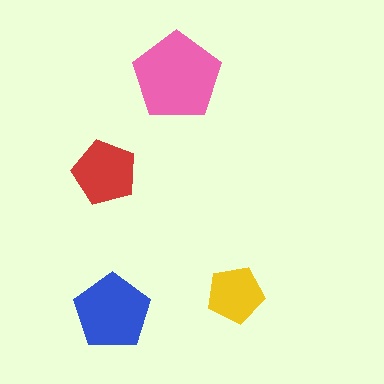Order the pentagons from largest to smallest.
the pink one, the blue one, the red one, the yellow one.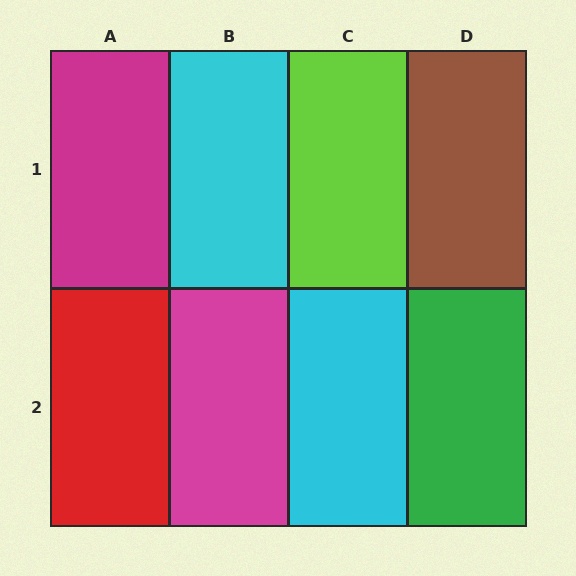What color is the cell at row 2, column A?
Red.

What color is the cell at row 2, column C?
Cyan.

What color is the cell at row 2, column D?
Green.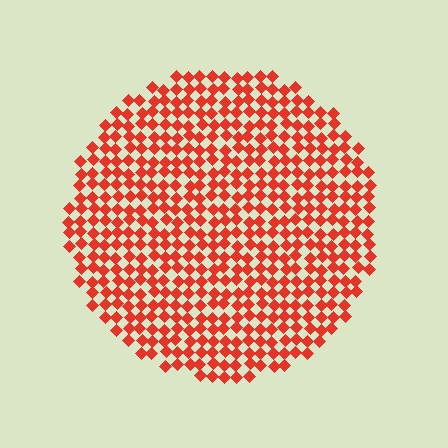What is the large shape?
The large shape is a circle.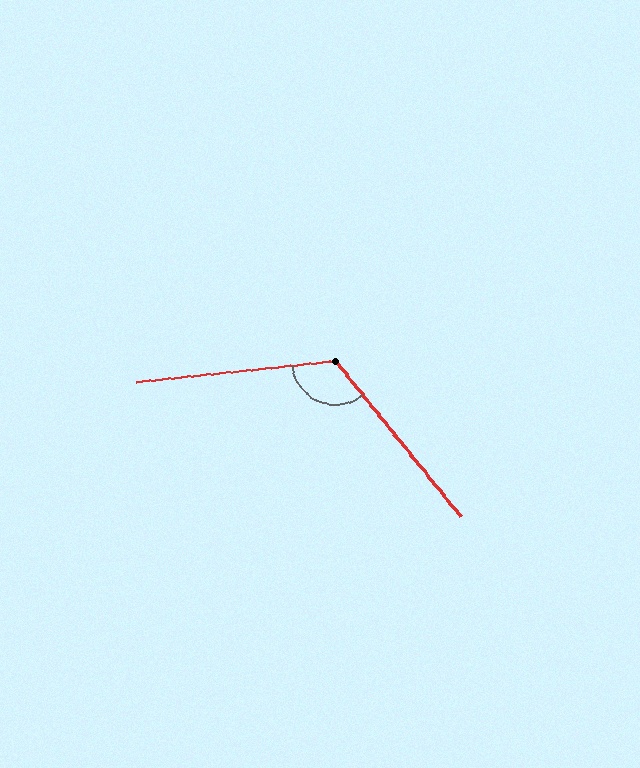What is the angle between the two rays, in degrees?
Approximately 123 degrees.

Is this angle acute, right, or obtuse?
It is obtuse.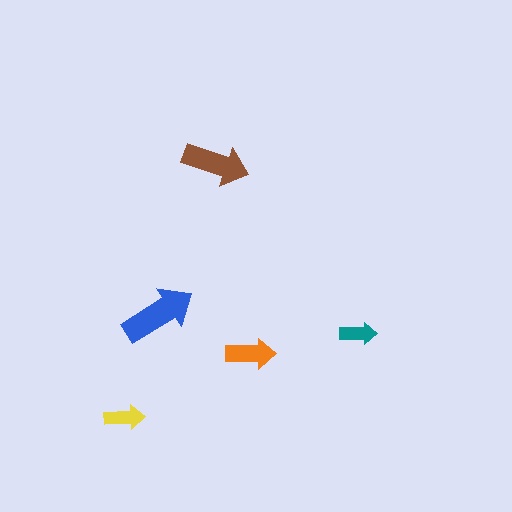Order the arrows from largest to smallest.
the blue one, the brown one, the orange one, the yellow one, the teal one.